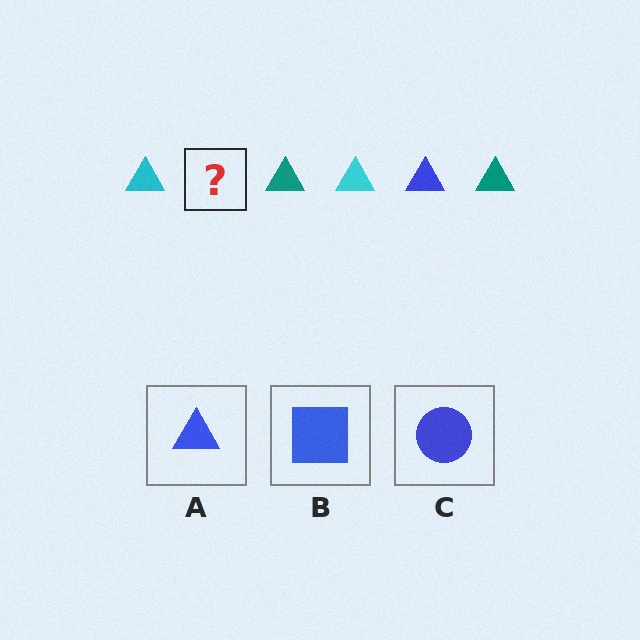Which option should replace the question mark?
Option A.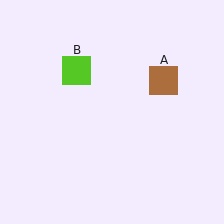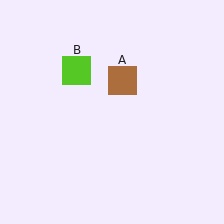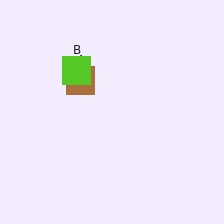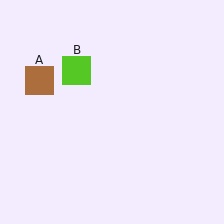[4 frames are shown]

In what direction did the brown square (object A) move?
The brown square (object A) moved left.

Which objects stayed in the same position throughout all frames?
Lime square (object B) remained stationary.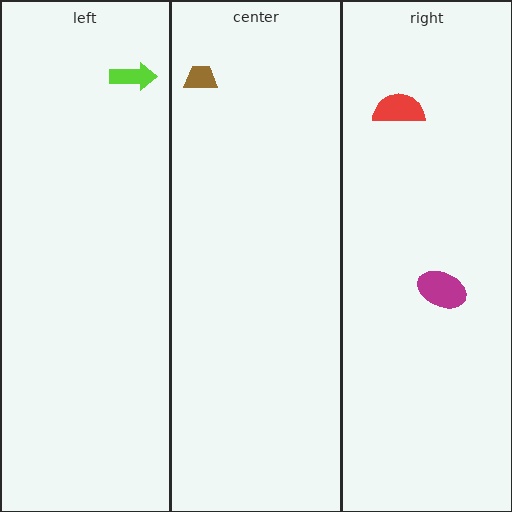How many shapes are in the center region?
1.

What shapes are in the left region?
The lime arrow.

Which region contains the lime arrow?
The left region.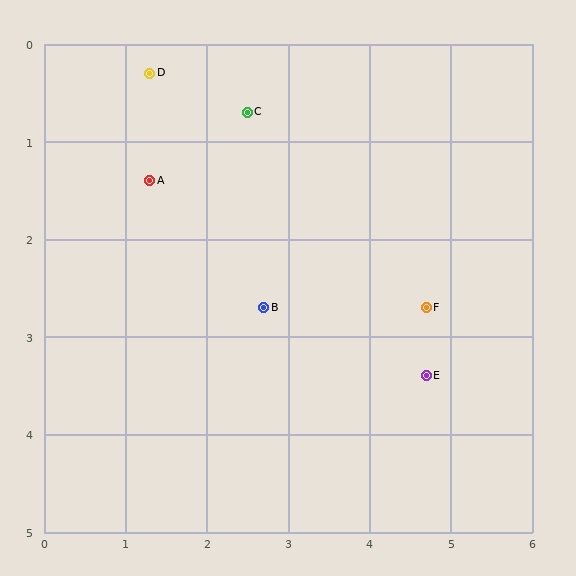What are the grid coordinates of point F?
Point F is at approximately (4.7, 2.7).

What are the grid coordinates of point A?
Point A is at approximately (1.3, 1.4).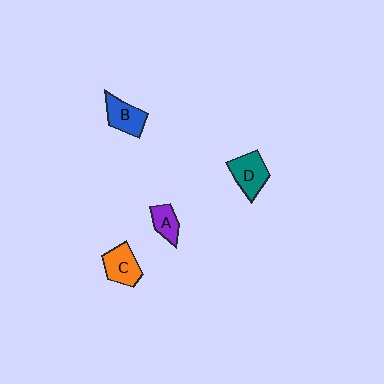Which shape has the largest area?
Shape D (teal).